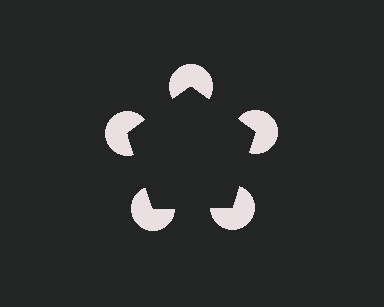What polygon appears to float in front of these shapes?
An illusory pentagon — its edges are inferred from the aligned wedge cuts in the pac-man discs, not physically drawn.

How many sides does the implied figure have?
5 sides.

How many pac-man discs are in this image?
There are 5 — one at each vertex of the illusory pentagon.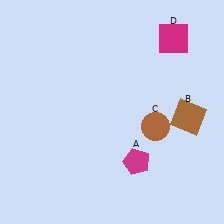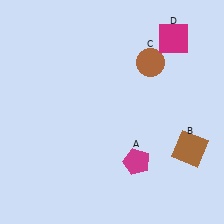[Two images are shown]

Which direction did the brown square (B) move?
The brown square (B) moved down.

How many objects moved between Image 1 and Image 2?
2 objects moved between the two images.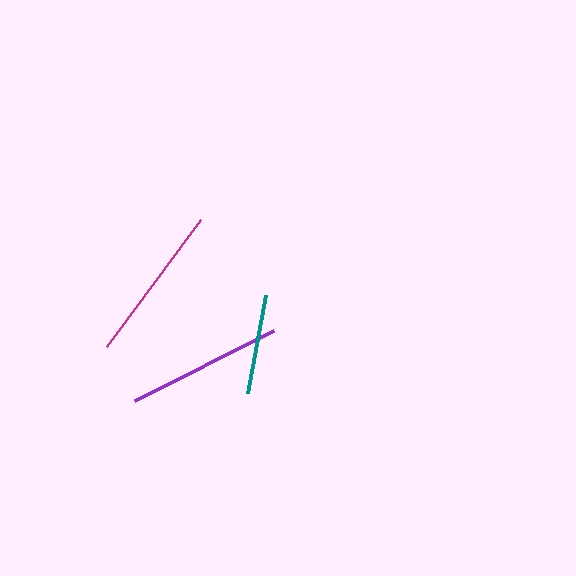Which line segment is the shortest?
The teal line is the shortest at approximately 100 pixels.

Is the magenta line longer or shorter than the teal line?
The magenta line is longer than the teal line.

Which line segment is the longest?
The magenta line is the longest at approximately 159 pixels.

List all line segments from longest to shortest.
From longest to shortest: magenta, purple, teal.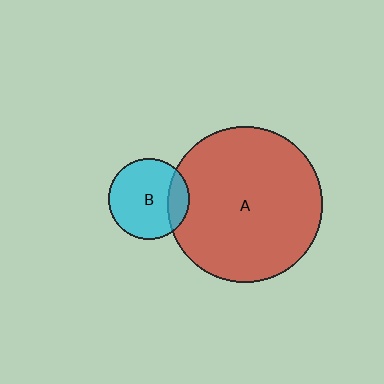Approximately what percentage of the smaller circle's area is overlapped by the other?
Approximately 20%.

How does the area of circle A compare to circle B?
Approximately 3.7 times.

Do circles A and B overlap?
Yes.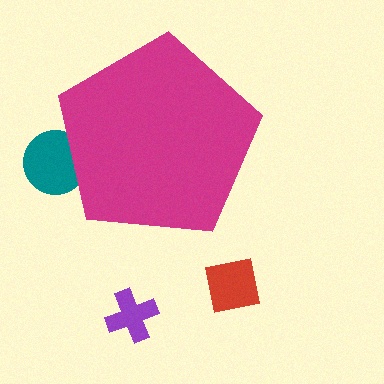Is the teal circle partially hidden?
Yes, the teal circle is partially hidden behind the magenta pentagon.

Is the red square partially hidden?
No, the red square is fully visible.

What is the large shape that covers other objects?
A magenta pentagon.